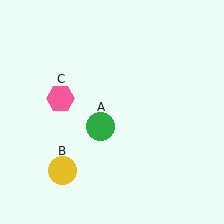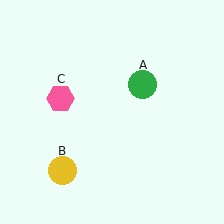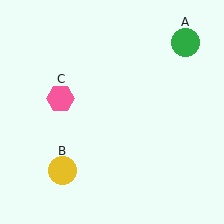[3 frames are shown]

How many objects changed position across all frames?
1 object changed position: green circle (object A).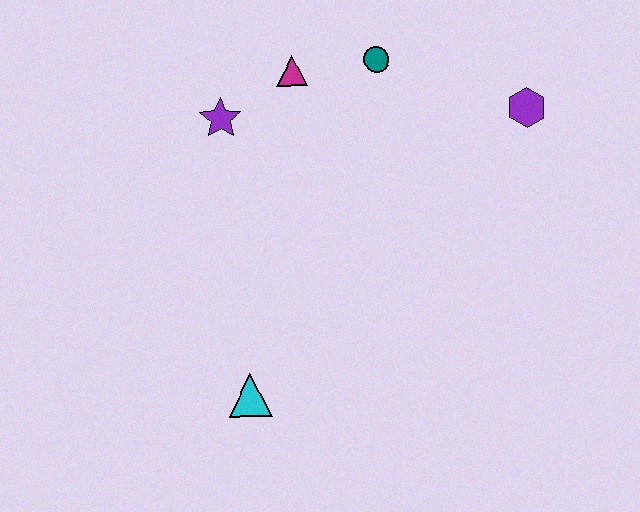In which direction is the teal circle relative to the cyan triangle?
The teal circle is above the cyan triangle.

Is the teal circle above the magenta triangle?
Yes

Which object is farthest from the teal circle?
The cyan triangle is farthest from the teal circle.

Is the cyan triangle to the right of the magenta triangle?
No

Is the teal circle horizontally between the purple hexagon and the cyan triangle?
Yes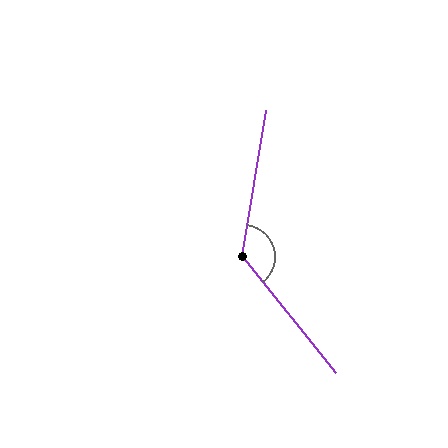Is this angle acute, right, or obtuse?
It is obtuse.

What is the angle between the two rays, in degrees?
Approximately 132 degrees.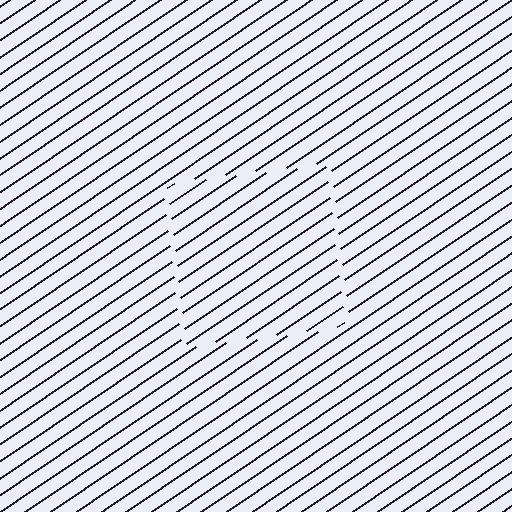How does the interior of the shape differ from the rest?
The interior of the shape contains the same grating, shifted by half a period — the contour is defined by the phase discontinuity where line-ends from the inner and outer gratings abut.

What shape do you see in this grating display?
An illusory square. The interior of the shape contains the same grating, shifted by half a period — the contour is defined by the phase discontinuity where line-ends from the inner and outer gratings abut.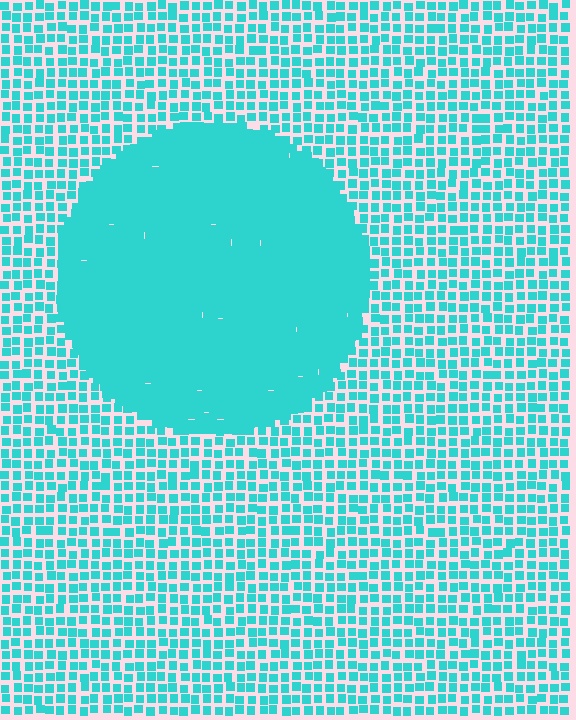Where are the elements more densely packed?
The elements are more densely packed inside the circle boundary.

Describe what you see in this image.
The image contains small cyan elements arranged at two different densities. A circle-shaped region is visible where the elements are more densely packed than the surrounding area.